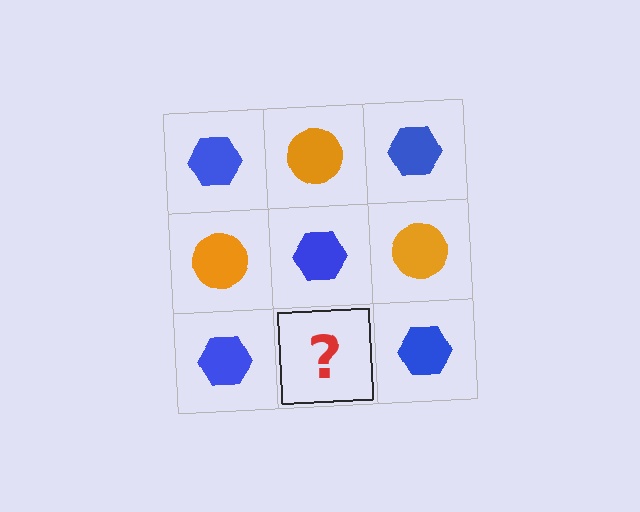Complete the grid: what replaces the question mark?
The question mark should be replaced with an orange circle.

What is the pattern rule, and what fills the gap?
The rule is that it alternates blue hexagon and orange circle in a checkerboard pattern. The gap should be filled with an orange circle.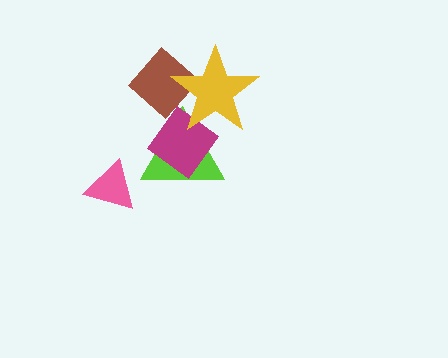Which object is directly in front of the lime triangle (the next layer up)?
The magenta diamond is directly in front of the lime triangle.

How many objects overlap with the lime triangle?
3 objects overlap with the lime triangle.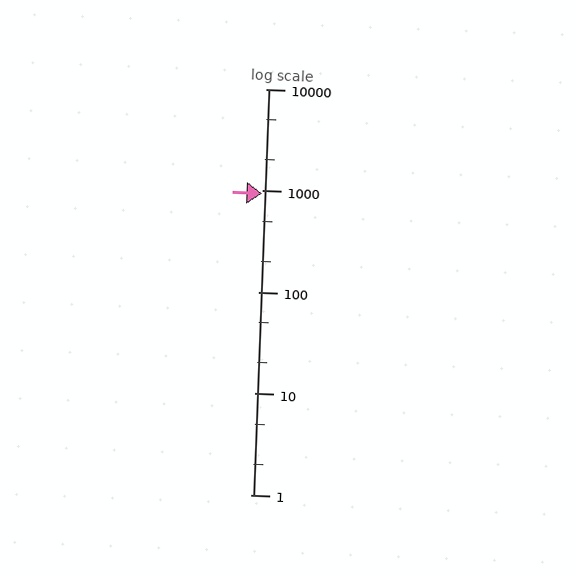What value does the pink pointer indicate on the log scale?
The pointer indicates approximately 930.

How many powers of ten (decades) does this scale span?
The scale spans 4 decades, from 1 to 10000.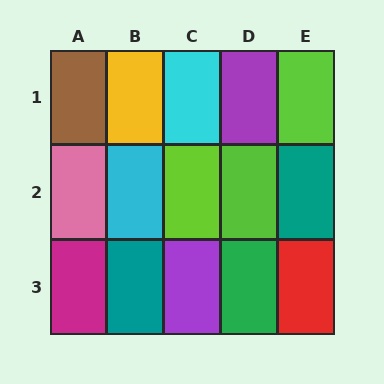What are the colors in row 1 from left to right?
Brown, yellow, cyan, purple, lime.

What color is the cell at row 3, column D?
Green.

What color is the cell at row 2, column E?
Teal.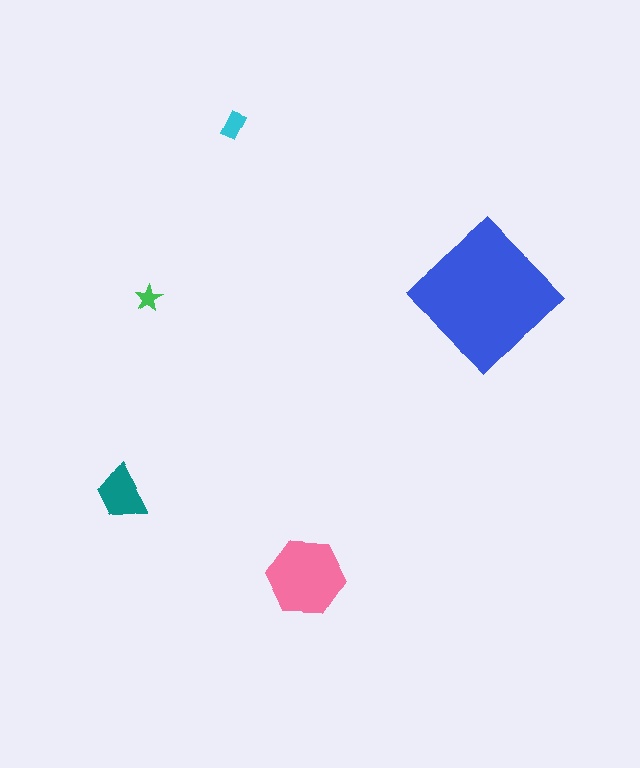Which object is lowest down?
The pink hexagon is bottommost.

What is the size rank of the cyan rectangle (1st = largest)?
4th.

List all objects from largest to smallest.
The blue diamond, the pink hexagon, the teal trapezoid, the cyan rectangle, the green star.